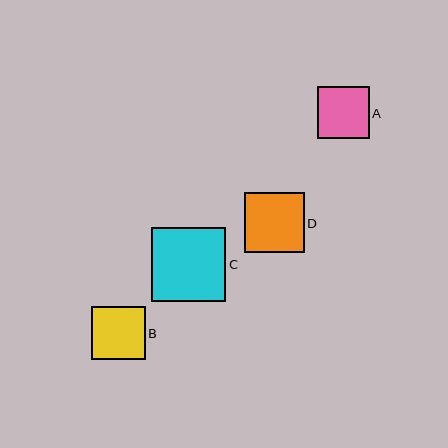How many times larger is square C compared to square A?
Square C is approximately 1.4 times the size of square A.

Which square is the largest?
Square C is the largest with a size of approximately 74 pixels.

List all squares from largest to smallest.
From largest to smallest: C, D, B, A.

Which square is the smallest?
Square A is the smallest with a size of approximately 52 pixels.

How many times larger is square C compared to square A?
Square C is approximately 1.4 times the size of square A.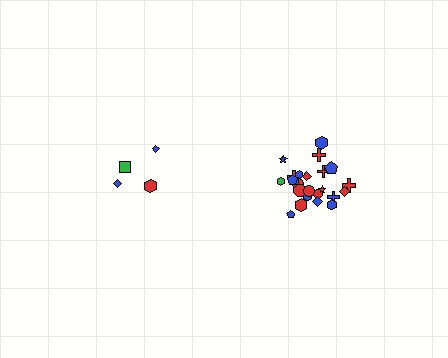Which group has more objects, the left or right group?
The right group.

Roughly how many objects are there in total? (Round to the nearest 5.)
Roughly 30 objects in total.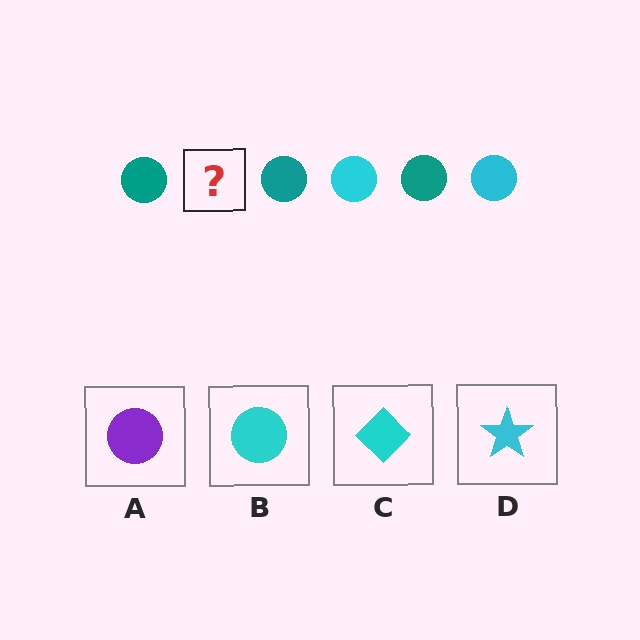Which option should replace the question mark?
Option B.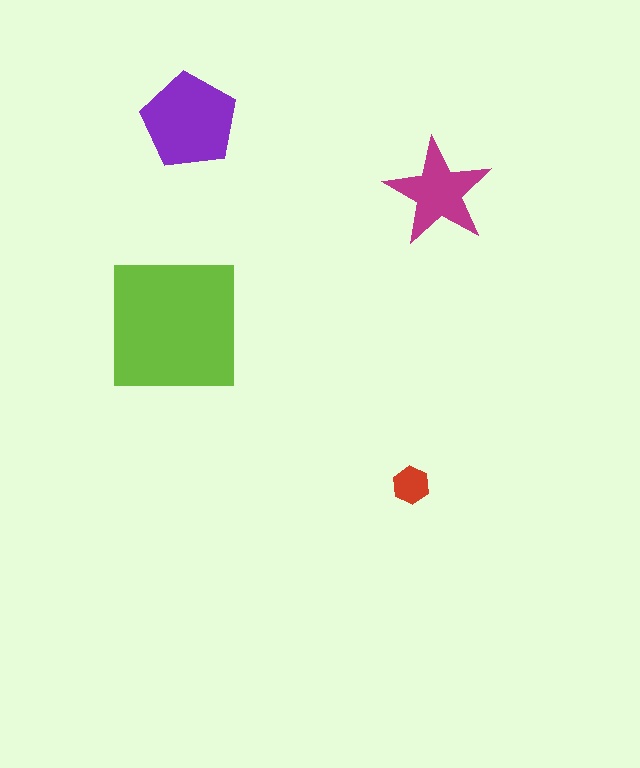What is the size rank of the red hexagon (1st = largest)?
4th.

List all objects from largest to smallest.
The lime square, the purple pentagon, the magenta star, the red hexagon.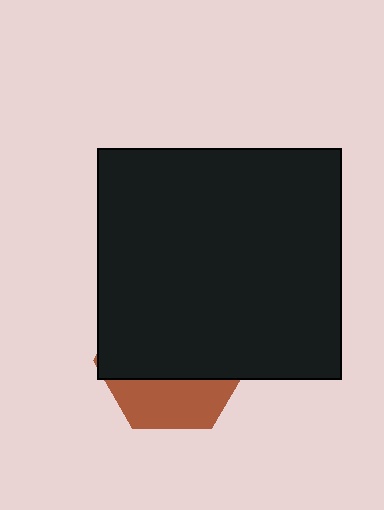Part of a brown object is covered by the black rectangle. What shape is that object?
It is a hexagon.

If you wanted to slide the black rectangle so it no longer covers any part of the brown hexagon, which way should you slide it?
Slide it up — that is the most direct way to separate the two shapes.